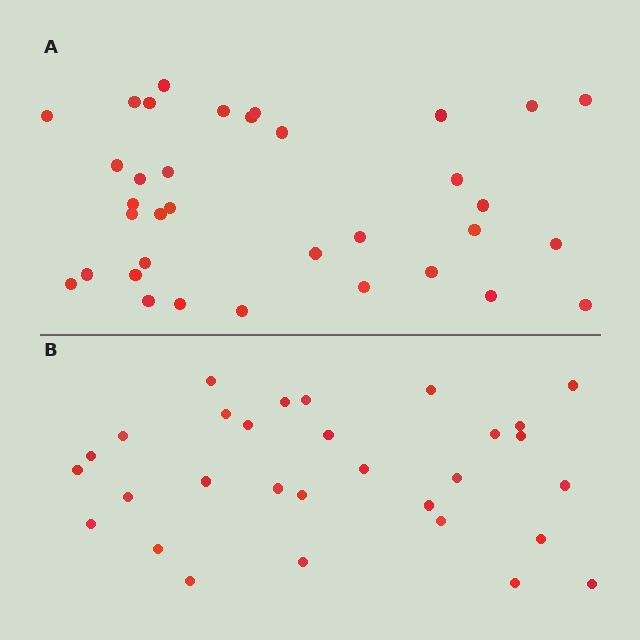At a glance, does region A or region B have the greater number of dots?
Region A (the top region) has more dots.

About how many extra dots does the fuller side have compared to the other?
Region A has about 5 more dots than region B.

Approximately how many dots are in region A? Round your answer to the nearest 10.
About 40 dots. (The exact count is 35, which rounds to 40.)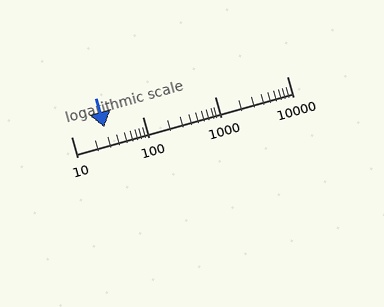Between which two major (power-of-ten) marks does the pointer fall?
The pointer is between 10 and 100.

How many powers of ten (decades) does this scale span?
The scale spans 3 decades, from 10 to 10000.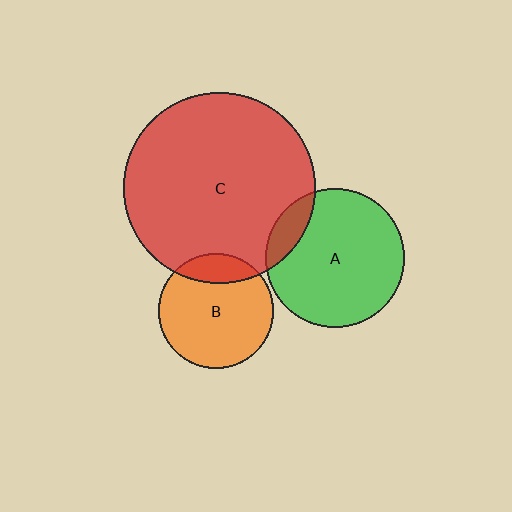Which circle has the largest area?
Circle C (red).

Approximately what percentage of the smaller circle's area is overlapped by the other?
Approximately 15%.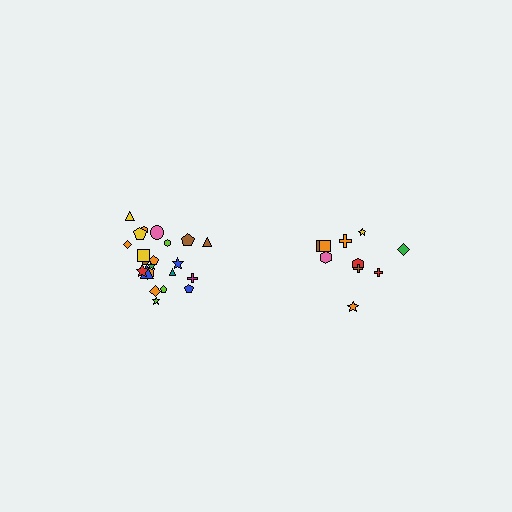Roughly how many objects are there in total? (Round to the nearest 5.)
Roughly 30 objects in total.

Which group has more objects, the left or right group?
The left group.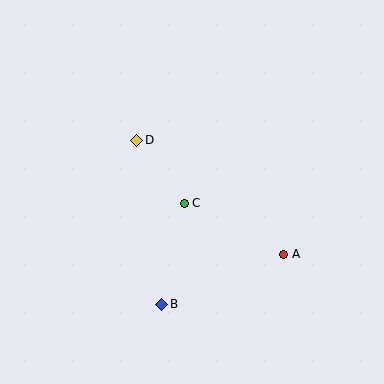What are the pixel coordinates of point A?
Point A is at (284, 254).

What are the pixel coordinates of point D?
Point D is at (137, 140).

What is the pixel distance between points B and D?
The distance between B and D is 166 pixels.